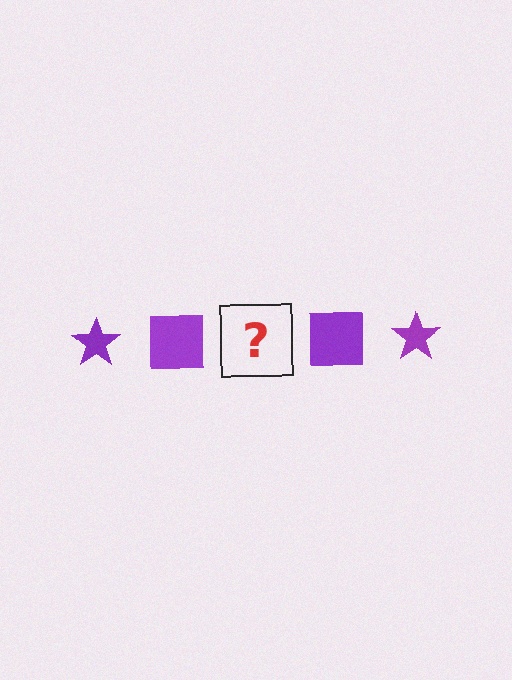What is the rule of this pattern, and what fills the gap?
The rule is that the pattern cycles through star, square shapes in purple. The gap should be filled with a purple star.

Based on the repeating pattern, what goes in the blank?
The blank should be a purple star.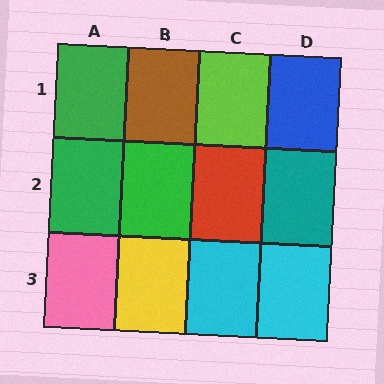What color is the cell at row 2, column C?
Red.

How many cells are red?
1 cell is red.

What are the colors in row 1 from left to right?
Green, brown, lime, blue.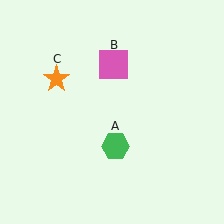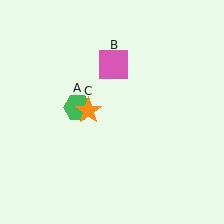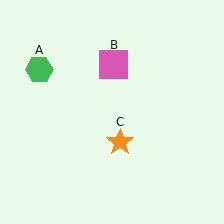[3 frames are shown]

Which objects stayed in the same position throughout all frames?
Pink square (object B) remained stationary.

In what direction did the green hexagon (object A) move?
The green hexagon (object A) moved up and to the left.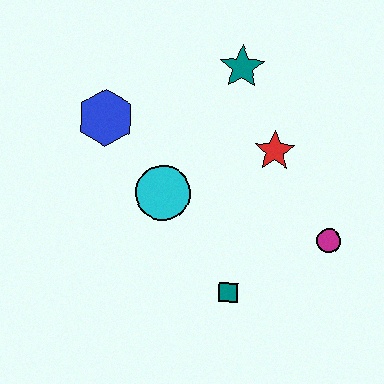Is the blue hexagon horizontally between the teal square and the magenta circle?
No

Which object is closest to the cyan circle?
The blue hexagon is closest to the cyan circle.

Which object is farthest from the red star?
The blue hexagon is farthest from the red star.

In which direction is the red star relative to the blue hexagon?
The red star is to the right of the blue hexagon.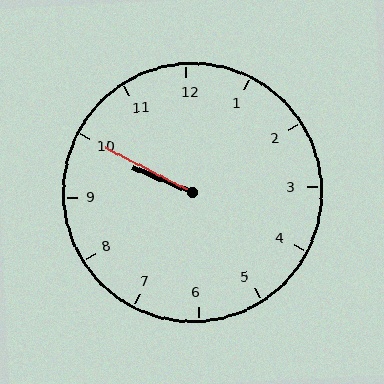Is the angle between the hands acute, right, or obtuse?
It is acute.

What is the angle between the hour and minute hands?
Approximately 5 degrees.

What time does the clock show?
9:50.